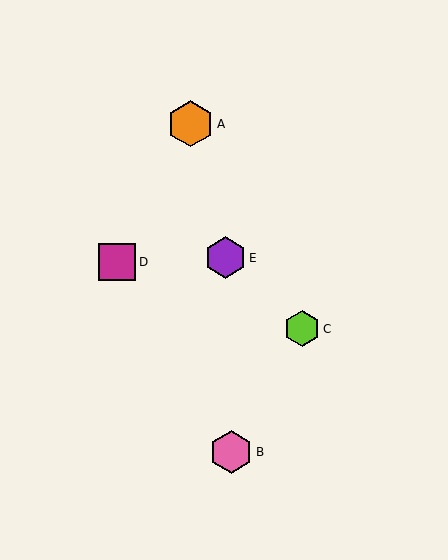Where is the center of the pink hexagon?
The center of the pink hexagon is at (231, 452).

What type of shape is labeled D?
Shape D is a magenta square.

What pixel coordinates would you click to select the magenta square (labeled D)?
Click at (117, 262) to select the magenta square D.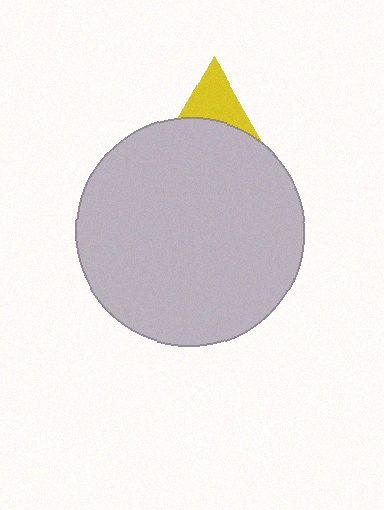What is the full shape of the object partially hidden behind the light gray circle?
The partially hidden object is a yellow triangle.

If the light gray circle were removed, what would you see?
You would see the complete yellow triangle.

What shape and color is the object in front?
The object in front is a light gray circle.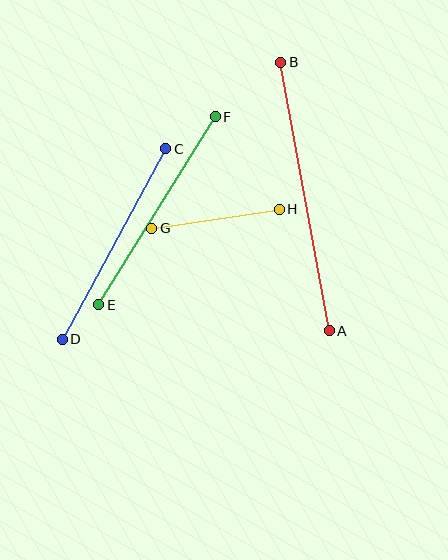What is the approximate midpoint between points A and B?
The midpoint is at approximately (305, 197) pixels.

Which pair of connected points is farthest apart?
Points A and B are farthest apart.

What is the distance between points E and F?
The distance is approximately 221 pixels.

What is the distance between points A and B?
The distance is approximately 273 pixels.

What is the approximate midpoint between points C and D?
The midpoint is at approximately (114, 244) pixels.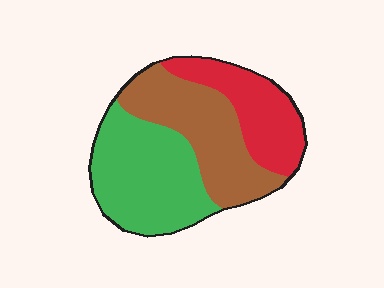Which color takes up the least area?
Red, at roughly 25%.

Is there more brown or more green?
Green.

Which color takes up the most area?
Green, at roughly 40%.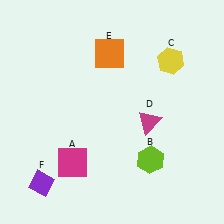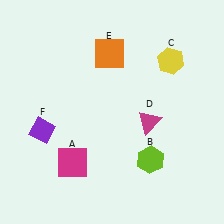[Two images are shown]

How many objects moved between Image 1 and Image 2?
1 object moved between the two images.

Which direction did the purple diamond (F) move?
The purple diamond (F) moved up.